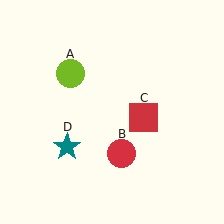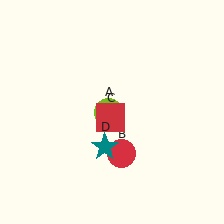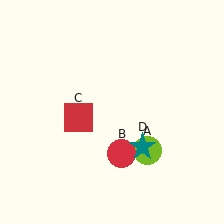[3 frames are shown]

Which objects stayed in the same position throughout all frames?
Red circle (object B) remained stationary.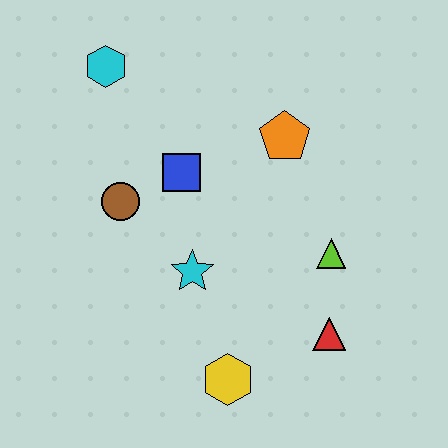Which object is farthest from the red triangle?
The cyan hexagon is farthest from the red triangle.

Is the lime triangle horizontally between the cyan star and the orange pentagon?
No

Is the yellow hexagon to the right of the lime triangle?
No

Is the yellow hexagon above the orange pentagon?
No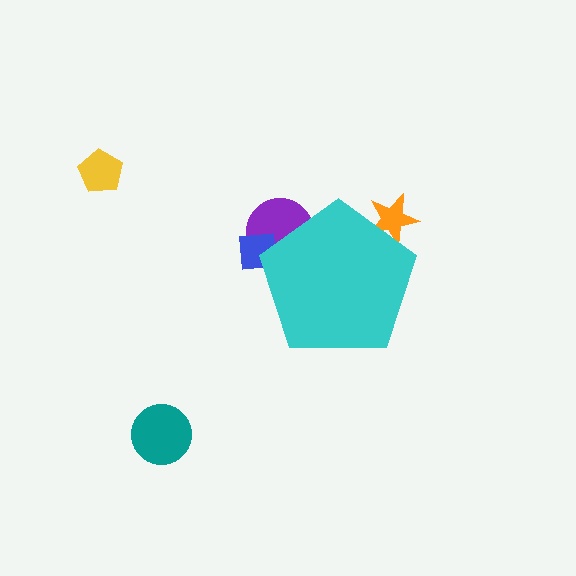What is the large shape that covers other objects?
A cyan pentagon.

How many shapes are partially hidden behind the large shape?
3 shapes are partially hidden.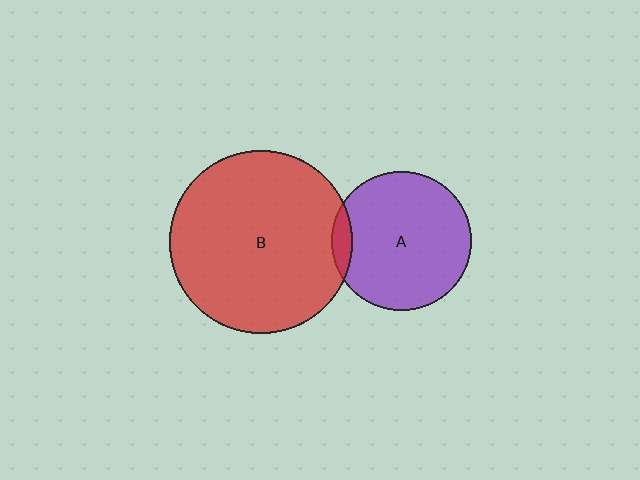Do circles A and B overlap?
Yes.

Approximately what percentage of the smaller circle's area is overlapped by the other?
Approximately 10%.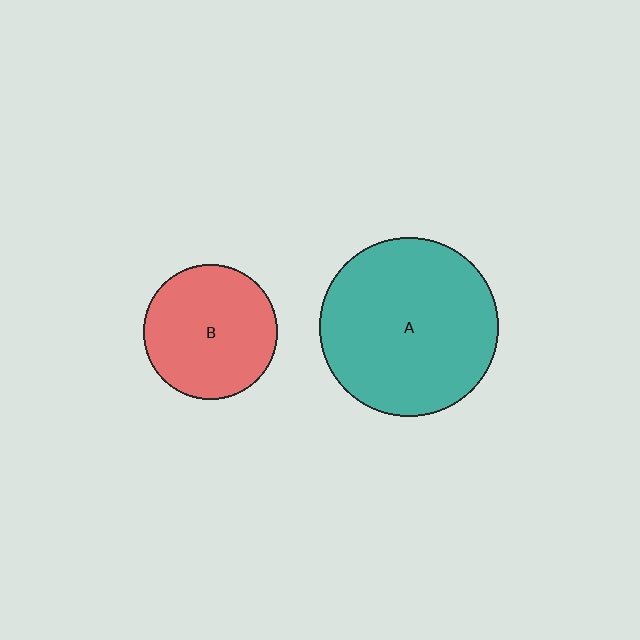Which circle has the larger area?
Circle A (teal).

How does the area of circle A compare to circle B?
Approximately 1.8 times.